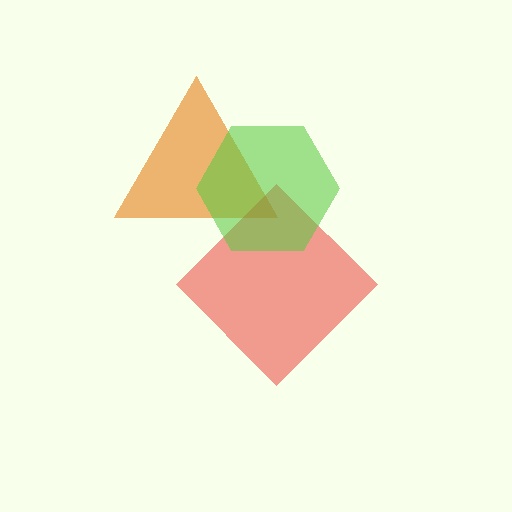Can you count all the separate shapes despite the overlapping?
Yes, there are 3 separate shapes.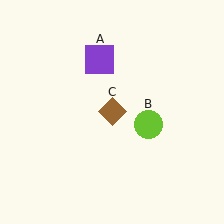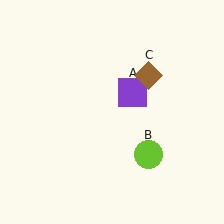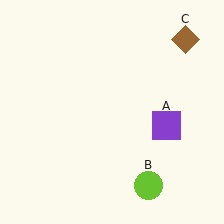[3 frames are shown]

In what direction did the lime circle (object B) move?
The lime circle (object B) moved down.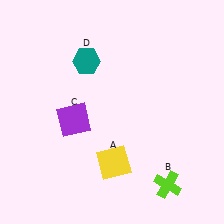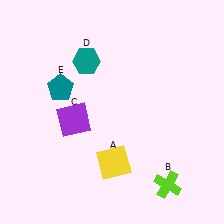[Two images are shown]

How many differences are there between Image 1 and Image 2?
There is 1 difference between the two images.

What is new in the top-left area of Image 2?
A teal pentagon (E) was added in the top-left area of Image 2.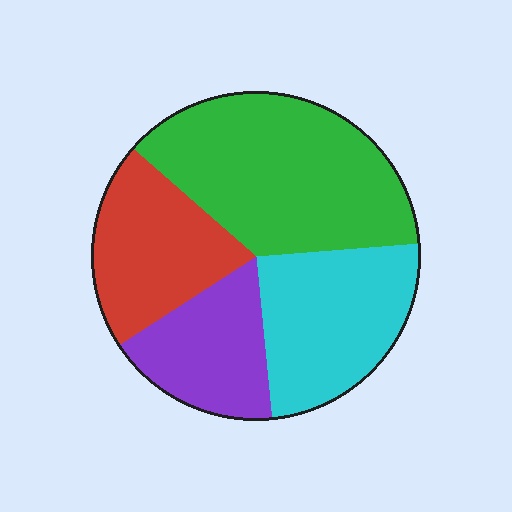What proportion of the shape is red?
Red covers around 20% of the shape.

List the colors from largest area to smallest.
From largest to smallest: green, cyan, red, purple.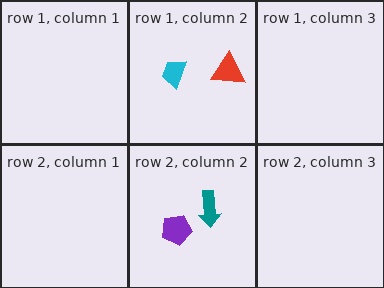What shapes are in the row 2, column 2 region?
The purple pentagon, the teal arrow.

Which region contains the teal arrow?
The row 2, column 2 region.